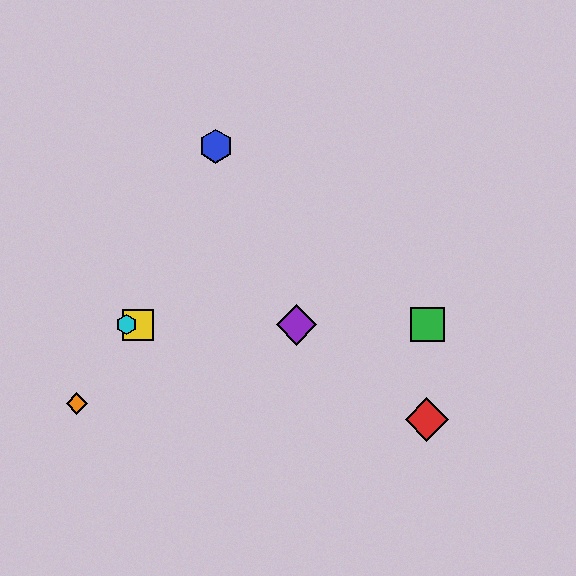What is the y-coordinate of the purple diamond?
The purple diamond is at y≈325.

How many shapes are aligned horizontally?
4 shapes (the green square, the yellow square, the purple diamond, the cyan hexagon) are aligned horizontally.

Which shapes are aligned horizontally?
The green square, the yellow square, the purple diamond, the cyan hexagon are aligned horizontally.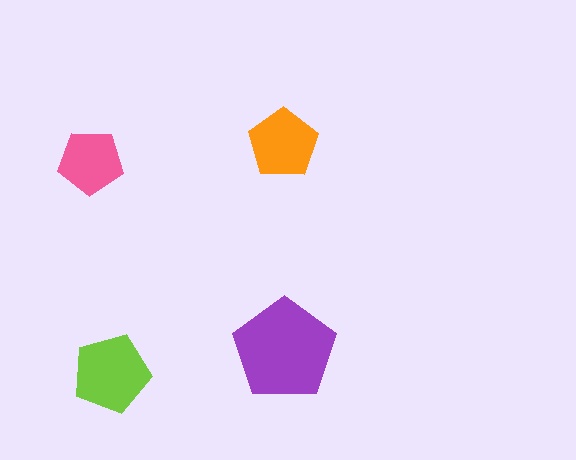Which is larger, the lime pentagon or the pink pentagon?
The lime one.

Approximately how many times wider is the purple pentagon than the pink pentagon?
About 1.5 times wider.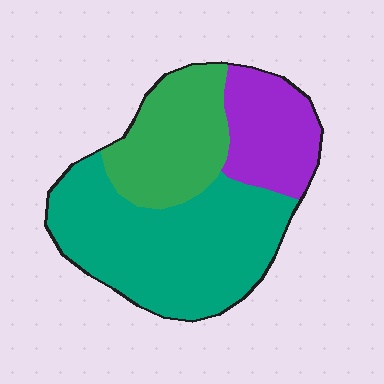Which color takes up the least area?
Purple, at roughly 20%.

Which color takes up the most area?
Teal, at roughly 50%.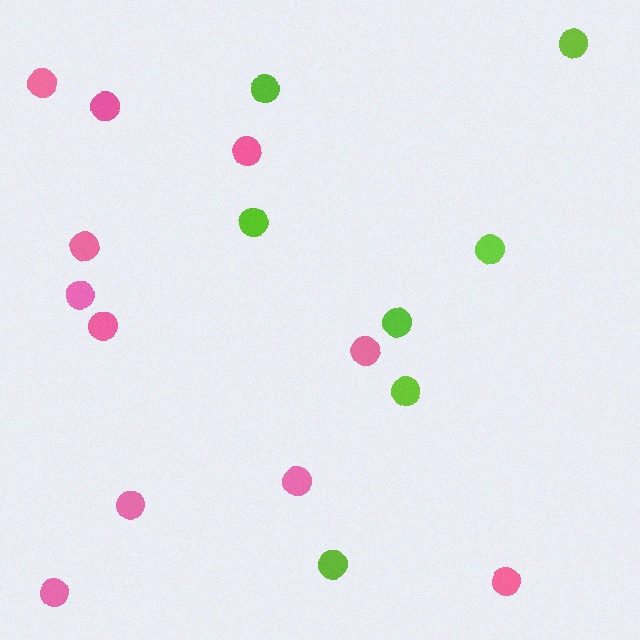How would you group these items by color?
There are 2 groups: one group of lime circles (7) and one group of pink circles (11).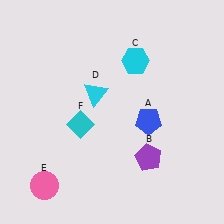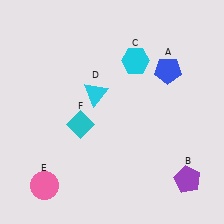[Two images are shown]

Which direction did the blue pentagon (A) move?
The blue pentagon (A) moved up.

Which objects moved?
The objects that moved are: the blue pentagon (A), the purple pentagon (B).